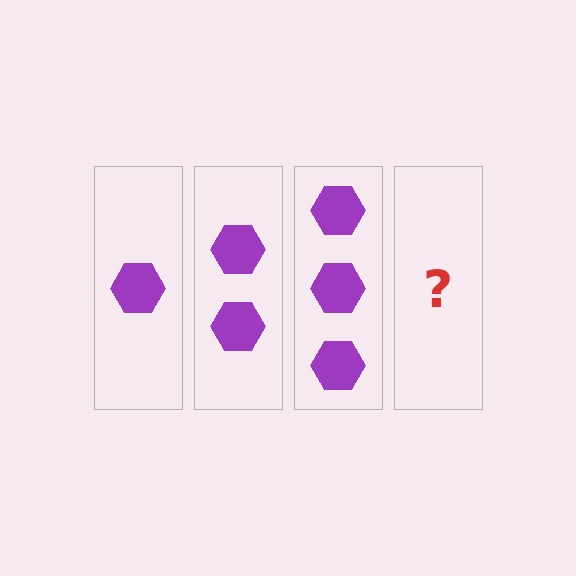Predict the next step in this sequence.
The next step is 4 hexagons.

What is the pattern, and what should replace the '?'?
The pattern is that each step adds one more hexagon. The '?' should be 4 hexagons.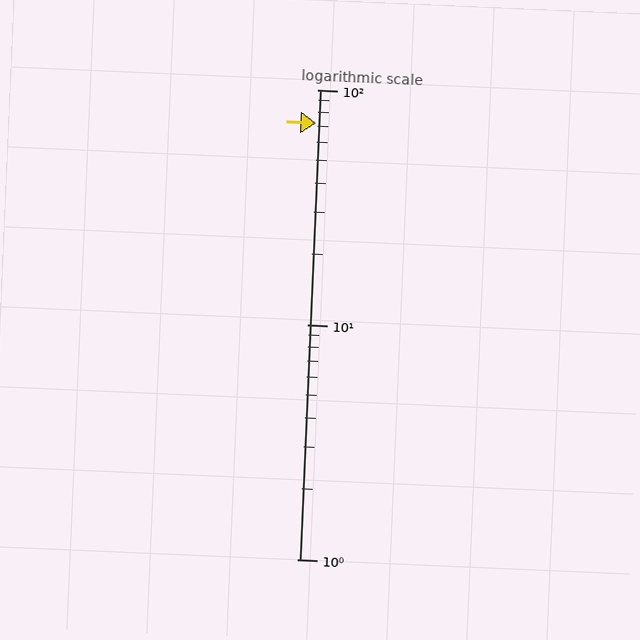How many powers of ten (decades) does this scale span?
The scale spans 2 decades, from 1 to 100.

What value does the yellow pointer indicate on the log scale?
The pointer indicates approximately 72.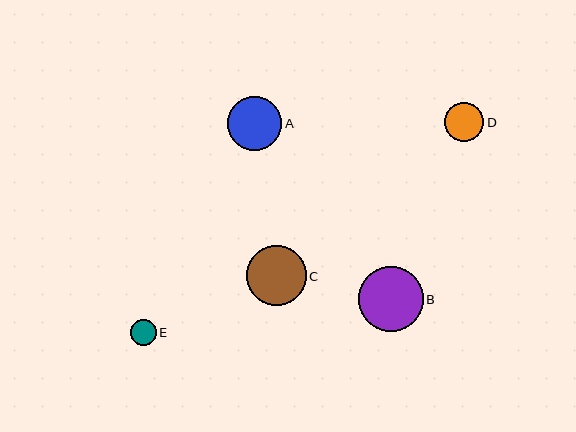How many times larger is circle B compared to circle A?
Circle B is approximately 1.2 times the size of circle A.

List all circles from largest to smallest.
From largest to smallest: B, C, A, D, E.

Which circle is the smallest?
Circle E is the smallest with a size of approximately 26 pixels.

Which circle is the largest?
Circle B is the largest with a size of approximately 64 pixels.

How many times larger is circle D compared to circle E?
Circle D is approximately 1.5 times the size of circle E.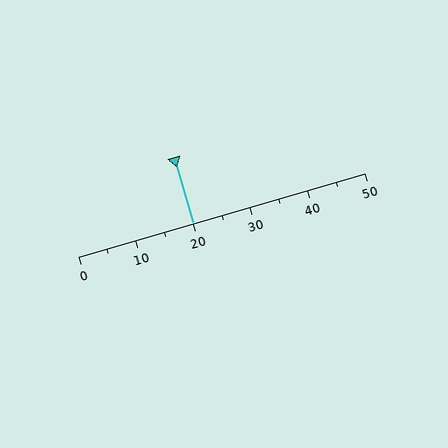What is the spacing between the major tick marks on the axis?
The major ticks are spaced 10 apart.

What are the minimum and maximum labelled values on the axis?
The axis runs from 0 to 50.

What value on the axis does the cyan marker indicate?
The marker indicates approximately 20.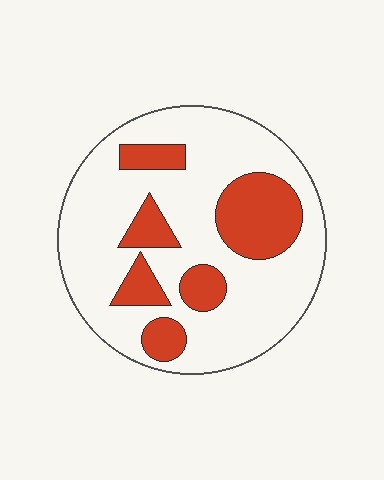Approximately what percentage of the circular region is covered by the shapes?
Approximately 25%.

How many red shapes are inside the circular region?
6.